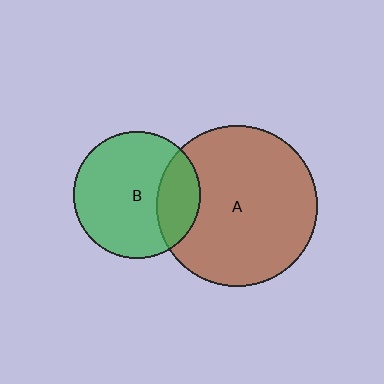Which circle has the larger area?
Circle A (brown).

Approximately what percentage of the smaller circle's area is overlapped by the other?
Approximately 25%.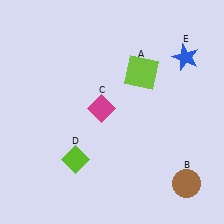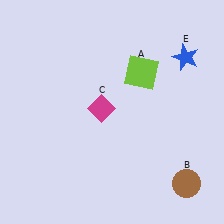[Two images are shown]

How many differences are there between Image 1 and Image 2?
There is 1 difference between the two images.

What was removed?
The lime diamond (D) was removed in Image 2.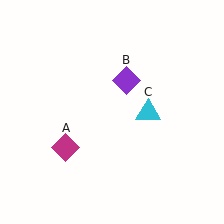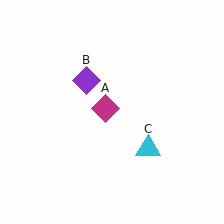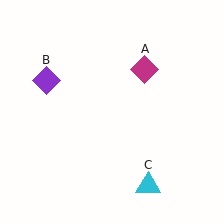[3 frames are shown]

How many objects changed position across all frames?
3 objects changed position: magenta diamond (object A), purple diamond (object B), cyan triangle (object C).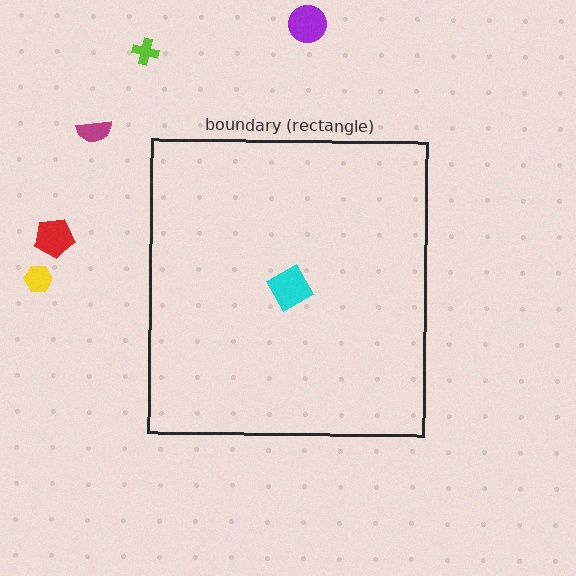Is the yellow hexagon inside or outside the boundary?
Outside.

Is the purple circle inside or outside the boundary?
Outside.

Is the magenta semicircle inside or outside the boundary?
Outside.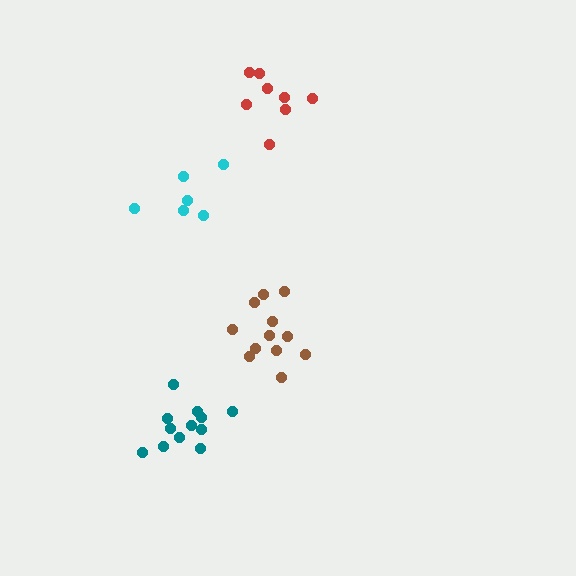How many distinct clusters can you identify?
There are 4 distinct clusters.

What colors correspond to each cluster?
The clusters are colored: red, cyan, brown, teal.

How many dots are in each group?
Group 1: 8 dots, Group 2: 6 dots, Group 3: 12 dots, Group 4: 12 dots (38 total).